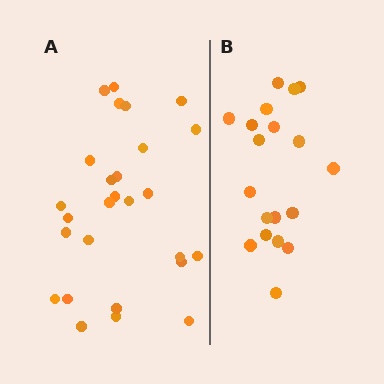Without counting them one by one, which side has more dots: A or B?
Region A (the left region) has more dots.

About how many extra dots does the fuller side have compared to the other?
Region A has roughly 8 or so more dots than region B.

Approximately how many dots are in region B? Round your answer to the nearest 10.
About 20 dots. (The exact count is 19, which rounds to 20.)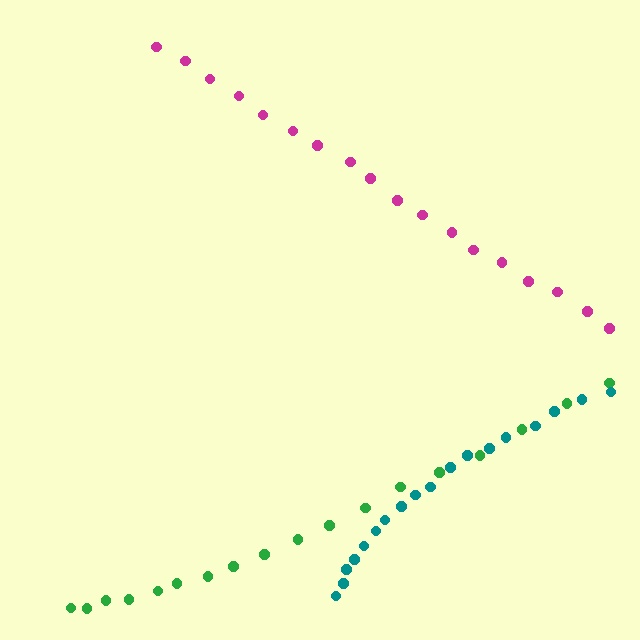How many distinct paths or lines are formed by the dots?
There are 3 distinct paths.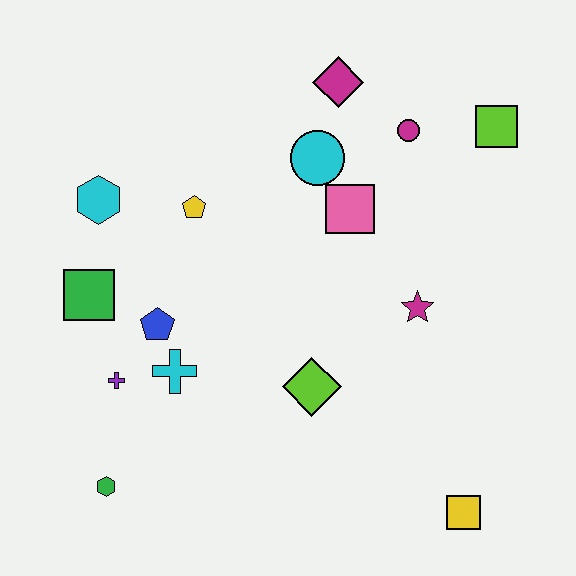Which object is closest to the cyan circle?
The pink square is closest to the cyan circle.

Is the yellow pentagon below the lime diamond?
No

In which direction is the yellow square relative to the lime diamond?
The yellow square is to the right of the lime diamond.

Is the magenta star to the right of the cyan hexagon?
Yes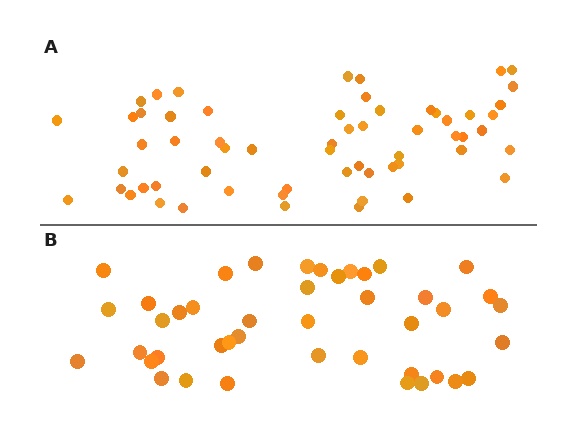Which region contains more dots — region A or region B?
Region A (the top region) has more dots.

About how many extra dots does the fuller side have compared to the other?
Region A has approximately 15 more dots than region B.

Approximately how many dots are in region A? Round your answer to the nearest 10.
About 60 dots.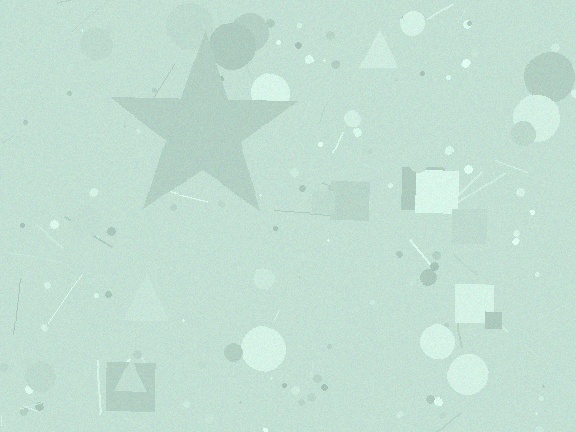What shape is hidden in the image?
A star is hidden in the image.